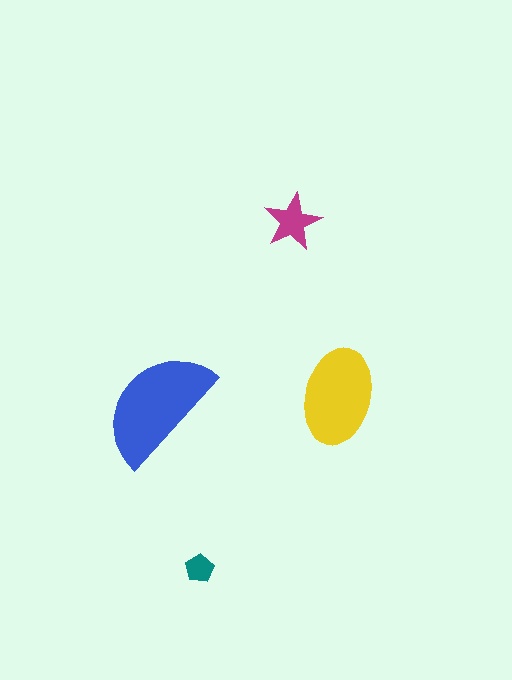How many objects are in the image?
There are 4 objects in the image.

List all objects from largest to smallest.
The blue semicircle, the yellow ellipse, the magenta star, the teal pentagon.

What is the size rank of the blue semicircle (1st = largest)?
1st.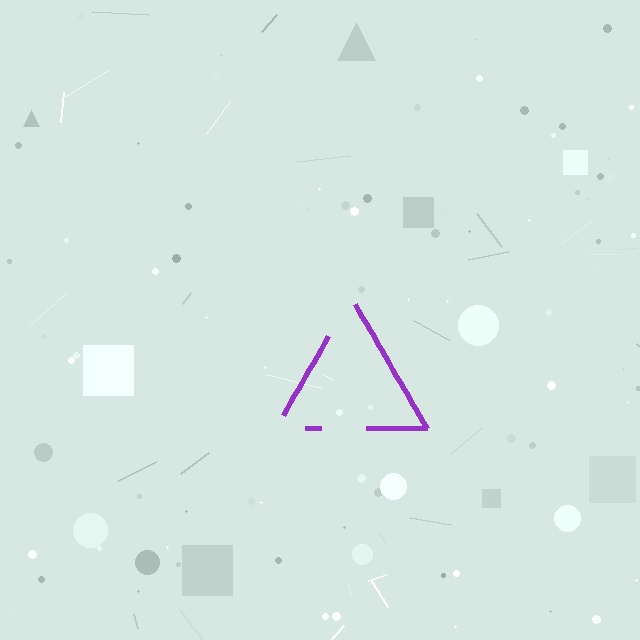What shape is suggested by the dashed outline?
The dashed outline suggests a triangle.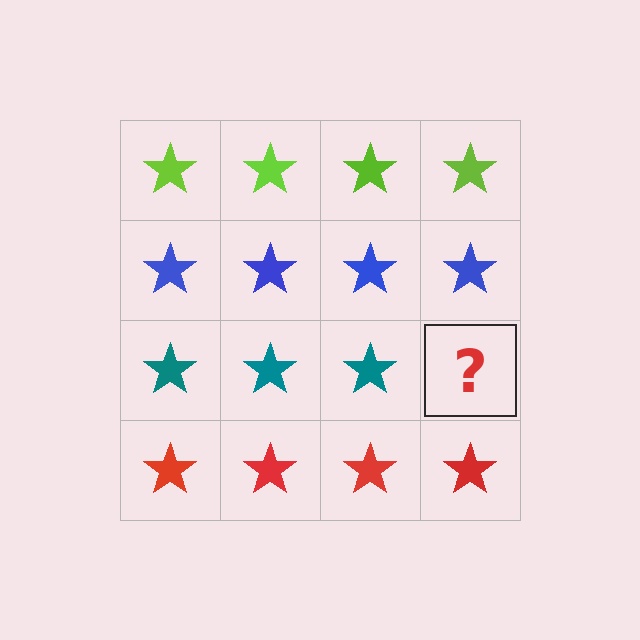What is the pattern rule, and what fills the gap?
The rule is that each row has a consistent color. The gap should be filled with a teal star.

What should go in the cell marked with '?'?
The missing cell should contain a teal star.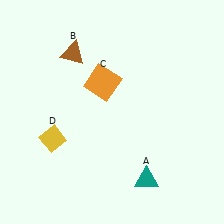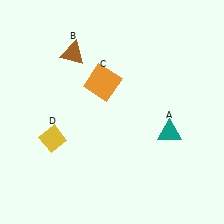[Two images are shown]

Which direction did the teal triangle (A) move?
The teal triangle (A) moved up.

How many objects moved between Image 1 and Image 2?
1 object moved between the two images.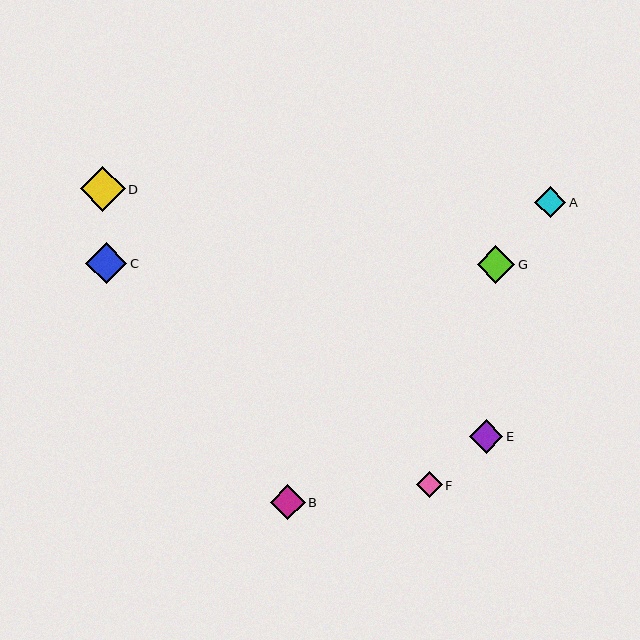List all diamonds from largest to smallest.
From largest to smallest: D, C, G, B, E, A, F.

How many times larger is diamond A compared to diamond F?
Diamond A is approximately 1.2 times the size of diamond F.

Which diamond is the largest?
Diamond D is the largest with a size of approximately 45 pixels.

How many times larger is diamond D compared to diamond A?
Diamond D is approximately 1.5 times the size of diamond A.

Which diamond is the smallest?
Diamond F is the smallest with a size of approximately 26 pixels.